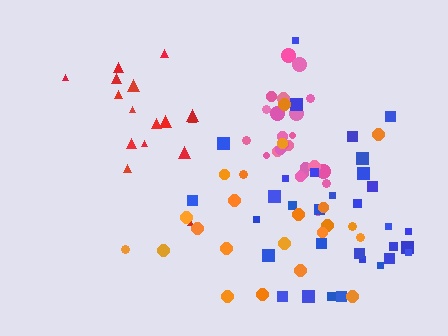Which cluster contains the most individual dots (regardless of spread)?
Blue (32).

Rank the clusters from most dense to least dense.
pink, blue, red, orange.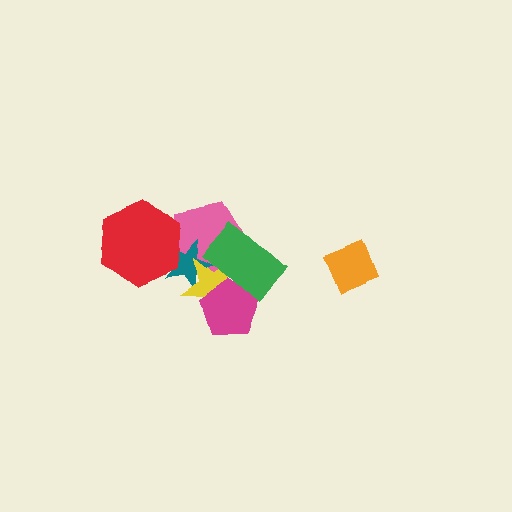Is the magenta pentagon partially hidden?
Yes, it is partially covered by another shape.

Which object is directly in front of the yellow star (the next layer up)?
The magenta pentagon is directly in front of the yellow star.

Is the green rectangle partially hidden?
No, no other shape covers it.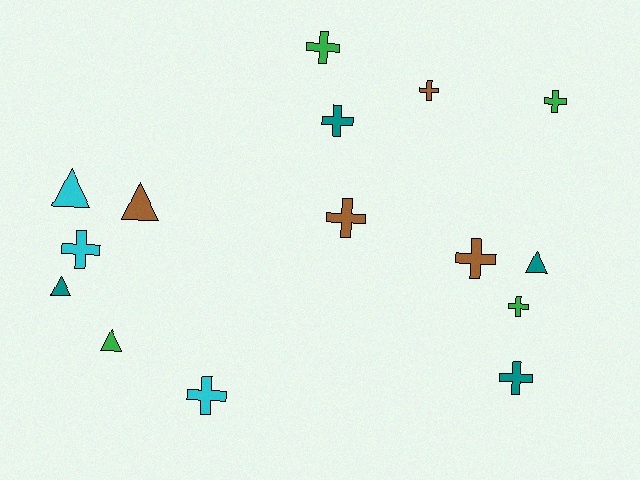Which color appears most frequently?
Brown, with 4 objects.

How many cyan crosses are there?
There are 2 cyan crosses.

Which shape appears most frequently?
Cross, with 10 objects.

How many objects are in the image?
There are 15 objects.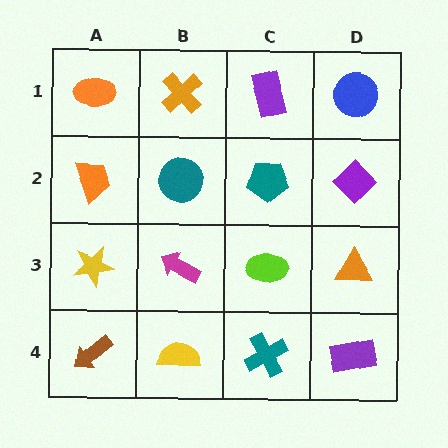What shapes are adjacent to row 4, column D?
An orange triangle (row 3, column D), a teal cross (row 4, column C).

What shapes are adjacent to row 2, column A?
An orange ellipse (row 1, column A), a yellow star (row 3, column A), a teal circle (row 2, column B).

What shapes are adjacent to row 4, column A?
A yellow star (row 3, column A), a yellow semicircle (row 4, column B).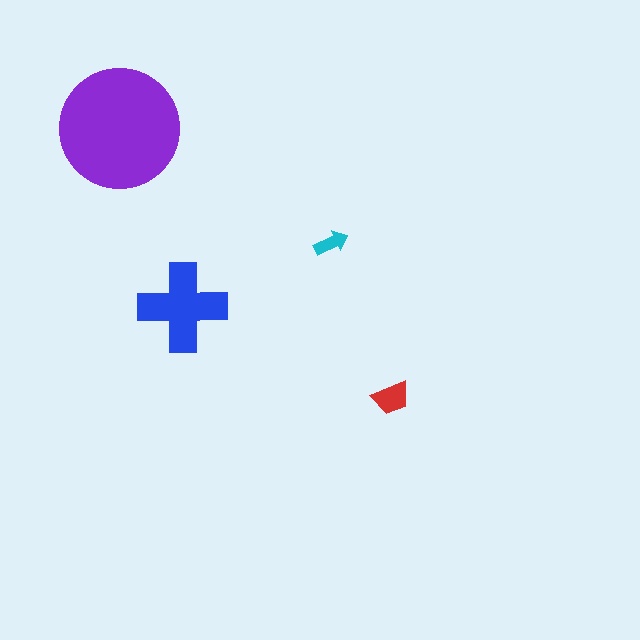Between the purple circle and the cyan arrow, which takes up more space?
The purple circle.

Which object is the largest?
The purple circle.